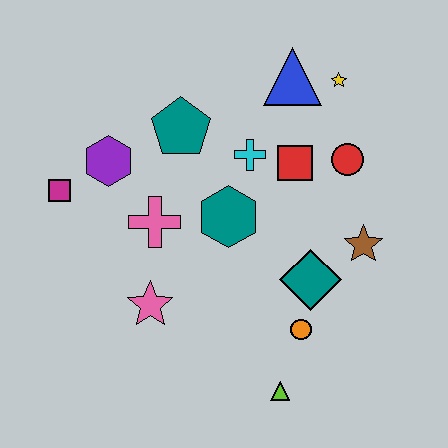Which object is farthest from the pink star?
The yellow star is farthest from the pink star.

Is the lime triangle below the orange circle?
Yes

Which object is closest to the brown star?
The teal diamond is closest to the brown star.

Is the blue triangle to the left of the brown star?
Yes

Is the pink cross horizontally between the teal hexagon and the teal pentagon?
No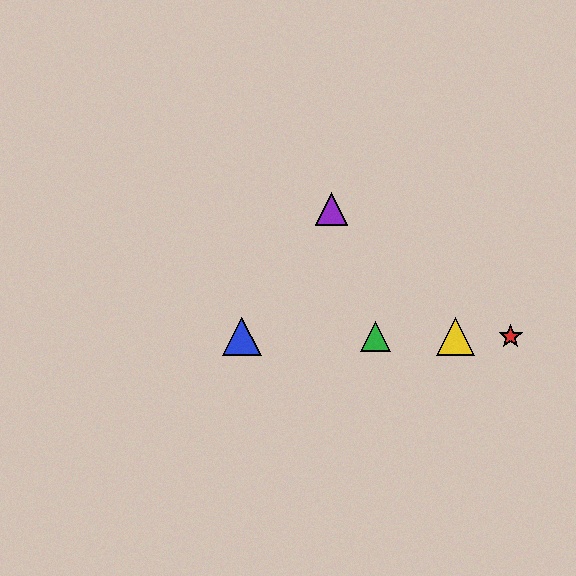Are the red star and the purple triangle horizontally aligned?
No, the red star is at y≈336 and the purple triangle is at y≈209.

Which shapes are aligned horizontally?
The red star, the blue triangle, the green triangle, the yellow triangle are aligned horizontally.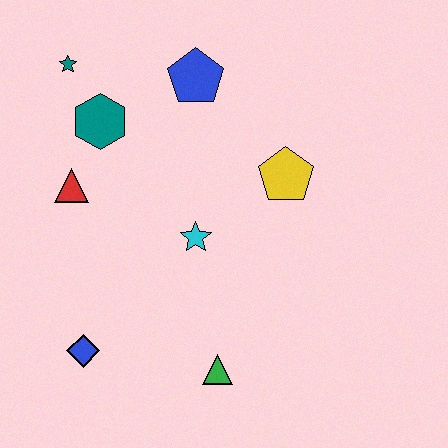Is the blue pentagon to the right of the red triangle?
Yes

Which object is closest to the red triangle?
The teal hexagon is closest to the red triangle.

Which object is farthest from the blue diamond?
The blue pentagon is farthest from the blue diamond.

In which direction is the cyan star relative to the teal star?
The cyan star is below the teal star.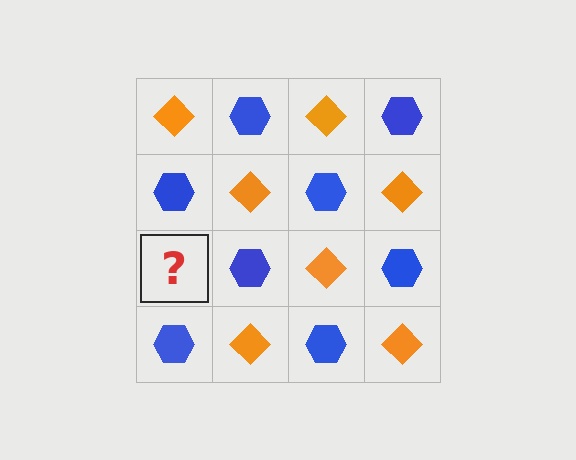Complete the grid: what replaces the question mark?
The question mark should be replaced with an orange diamond.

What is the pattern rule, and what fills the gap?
The rule is that it alternates orange diamond and blue hexagon in a checkerboard pattern. The gap should be filled with an orange diamond.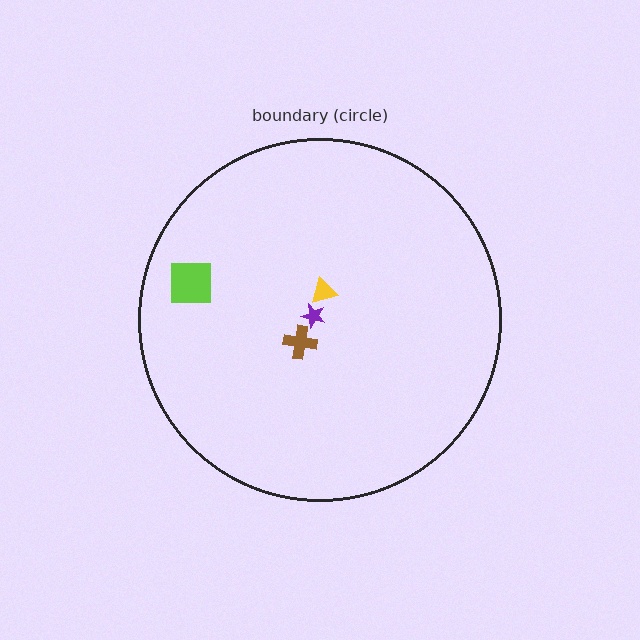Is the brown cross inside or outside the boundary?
Inside.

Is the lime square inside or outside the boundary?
Inside.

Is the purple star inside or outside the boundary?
Inside.